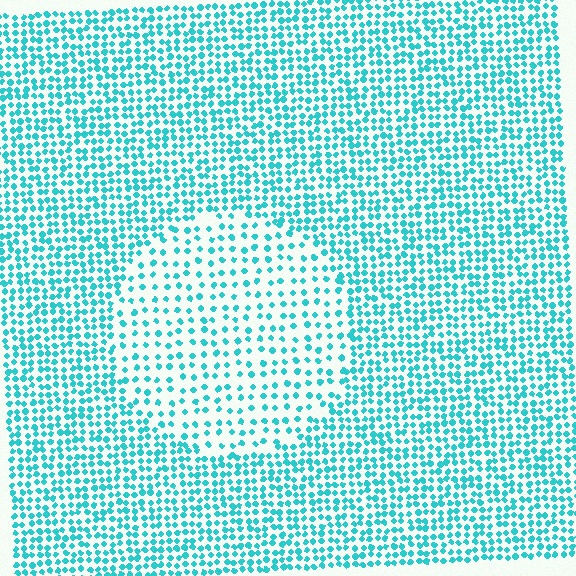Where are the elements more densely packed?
The elements are more densely packed outside the circle boundary.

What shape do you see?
I see a circle.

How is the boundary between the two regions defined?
The boundary is defined by a change in element density (approximately 2.0x ratio). All elements are the same color, size, and shape.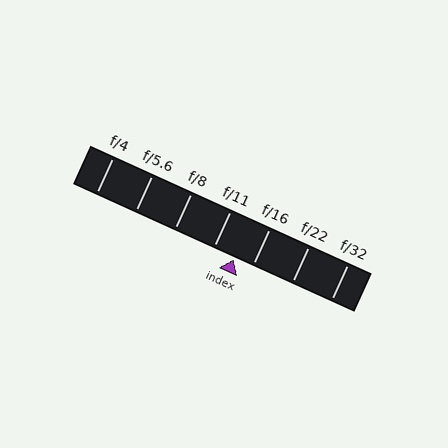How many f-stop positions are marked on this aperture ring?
There are 7 f-stop positions marked.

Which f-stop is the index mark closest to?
The index mark is closest to f/16.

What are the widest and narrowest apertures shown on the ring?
The widest aperture shown is f/4 and the narrowest is f/32.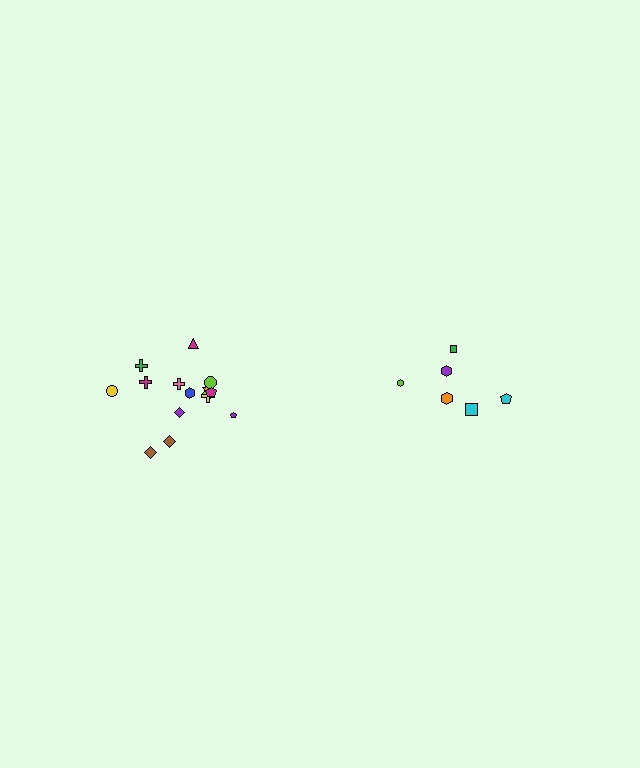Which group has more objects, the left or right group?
The left group.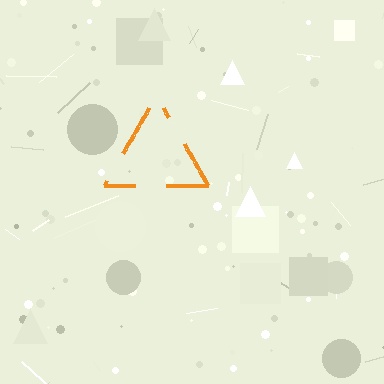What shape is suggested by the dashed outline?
The dashed outline suggests a triangle.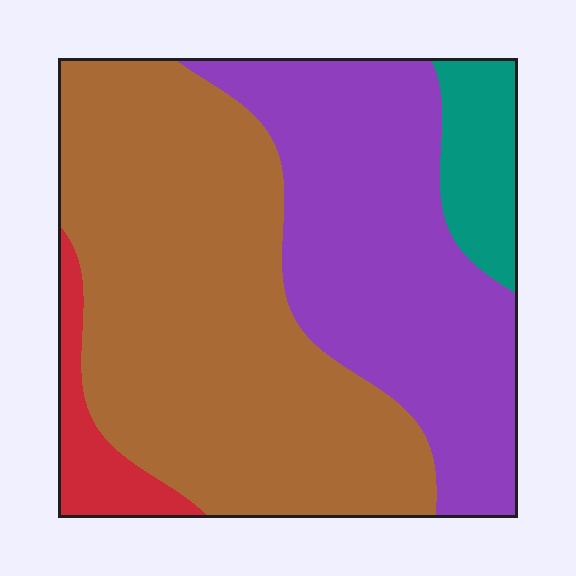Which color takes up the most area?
Brown, at roughly 50%.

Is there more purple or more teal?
Purple.